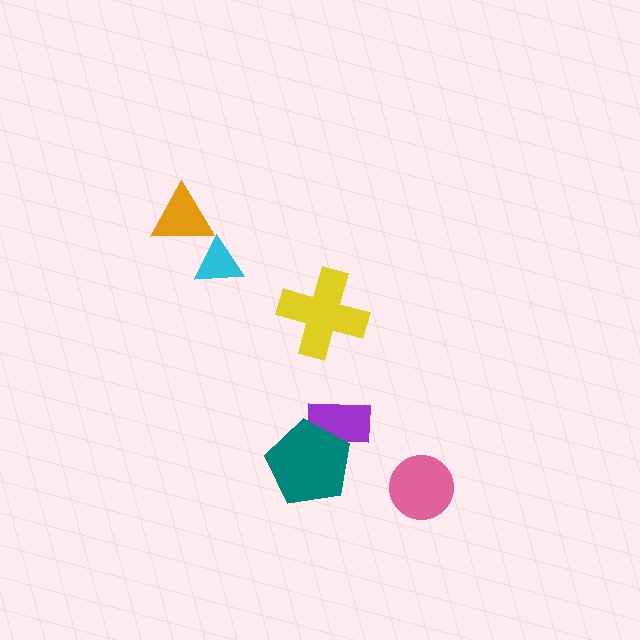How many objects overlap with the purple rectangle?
1 object overlaps with the purple rectangle.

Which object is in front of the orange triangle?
The cyan triangle is in front of the orange triangle.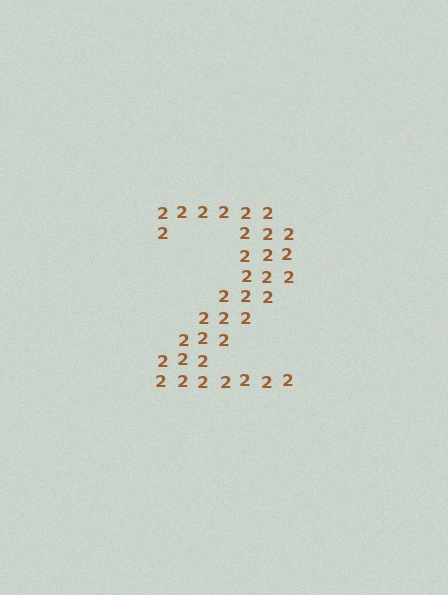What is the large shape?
The large shape is the digit 2.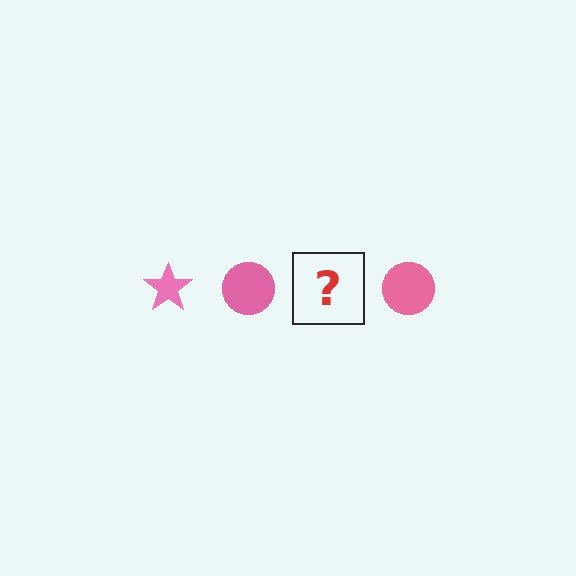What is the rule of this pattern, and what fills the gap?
The rule is that the pattern cycles through star, circle shapes in pink. The gap should be filled with a pink star.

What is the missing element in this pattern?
The missing element is a pink star.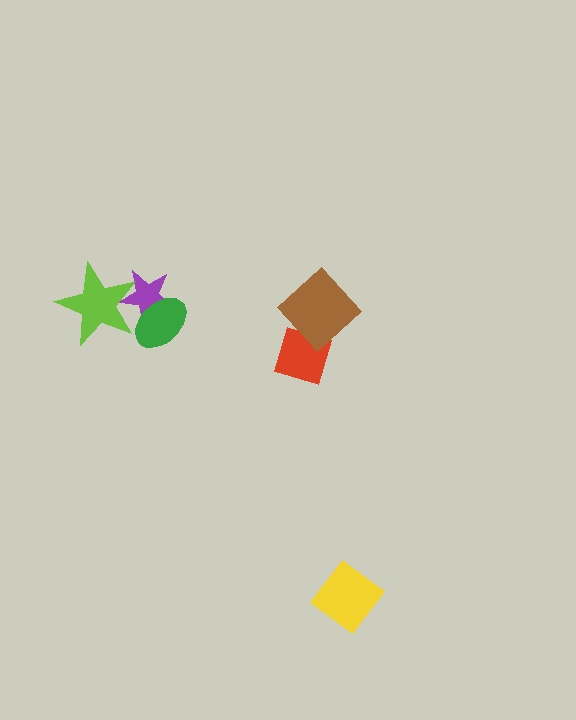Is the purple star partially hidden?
Yes, it is partially covered by another shape.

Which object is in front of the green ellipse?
The lime star is in front of the green ellipse.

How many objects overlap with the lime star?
2 objects overlap with the lime star.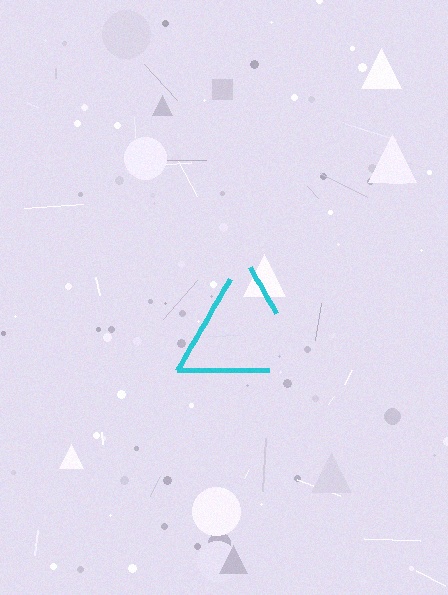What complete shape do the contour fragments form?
The contour fragments form a triangle.